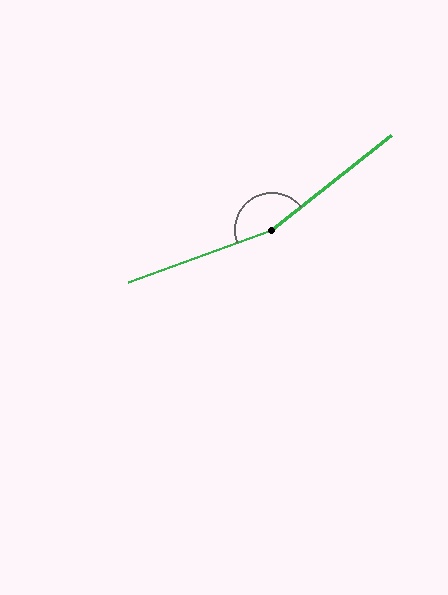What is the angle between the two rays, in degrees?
Approximately 162 degrees.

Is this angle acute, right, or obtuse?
It is obtuse.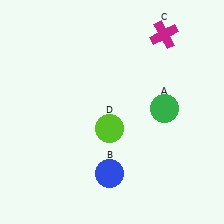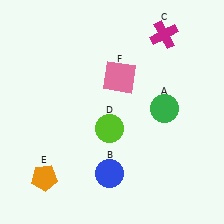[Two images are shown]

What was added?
An orange pentagon (E), a pink square (F) were added in Image 2.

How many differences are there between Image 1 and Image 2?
There are 2 differences between the two images.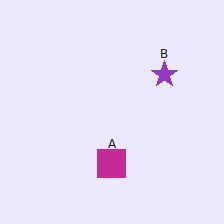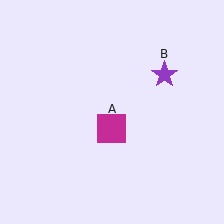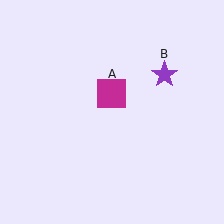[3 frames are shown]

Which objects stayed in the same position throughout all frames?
Purple star (object B) remained stationary.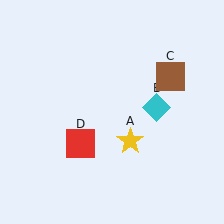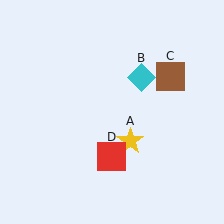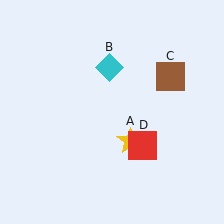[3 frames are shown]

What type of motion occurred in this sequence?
The cyan diamond (object B), red square (object D) rotated counterclockwise around the center of the scene.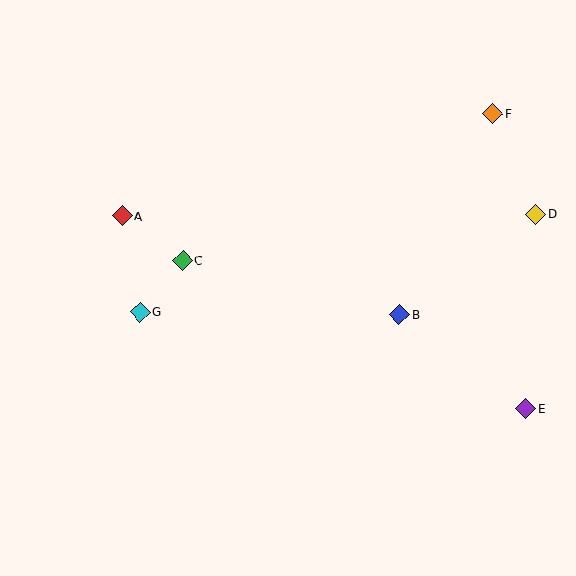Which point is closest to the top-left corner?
Point A is closest to the top-left corner.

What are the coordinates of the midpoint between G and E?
The midpoint between G and E is at (333, 360).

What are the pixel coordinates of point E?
Point E is at (526, 408).